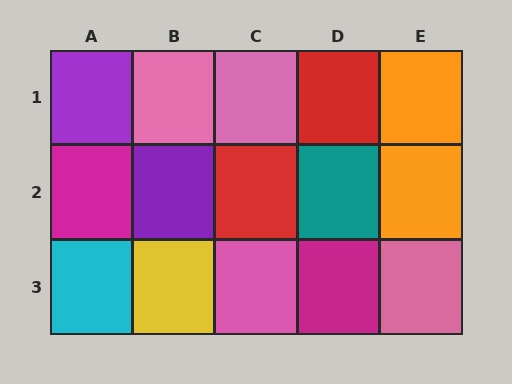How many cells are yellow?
1 cell is yellow.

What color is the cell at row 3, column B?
Yellow.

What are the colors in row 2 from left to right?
Magenta, purple, red, teal, orange.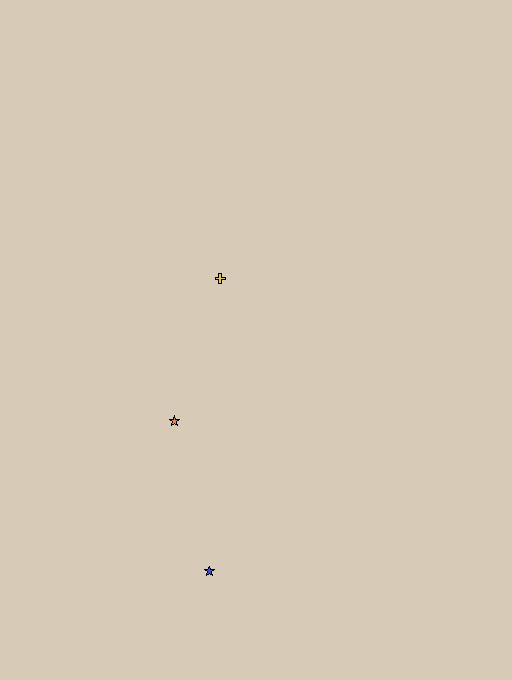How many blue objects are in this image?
There is 1 blue object.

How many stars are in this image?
There are 2 stars.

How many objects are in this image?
There are 3 objects.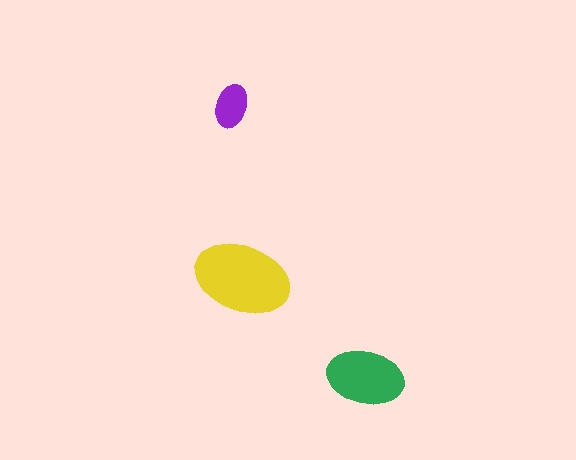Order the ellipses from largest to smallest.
the yellow one, the green one, the purple one.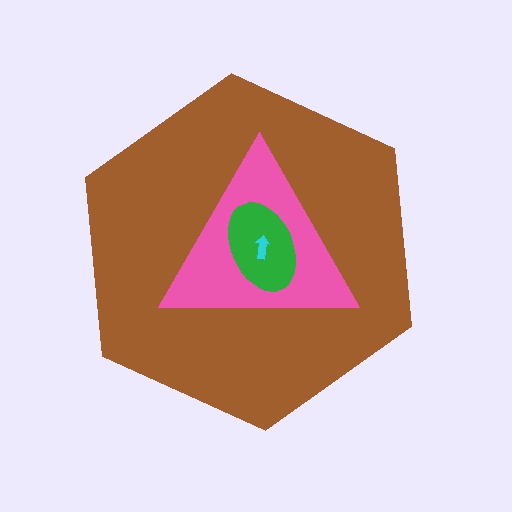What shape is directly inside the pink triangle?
The green ellipse.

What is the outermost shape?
The brown hexagon.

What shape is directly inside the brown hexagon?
The pink triangle.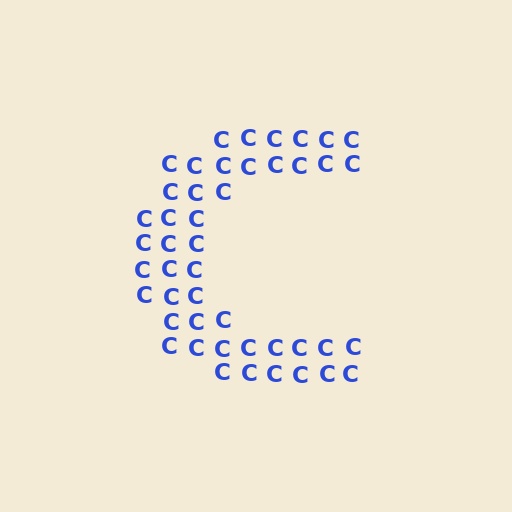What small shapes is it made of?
It is made of small letter C's.